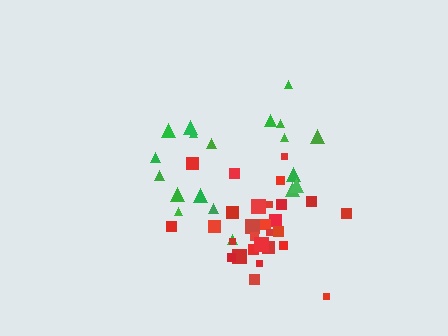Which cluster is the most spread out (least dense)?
Green.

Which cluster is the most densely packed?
Red.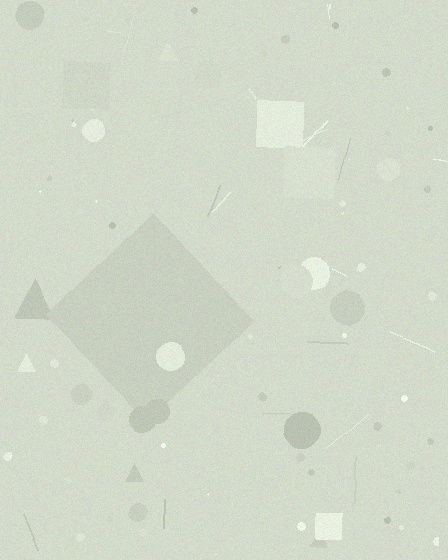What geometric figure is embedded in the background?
A diamond is embedded in the background.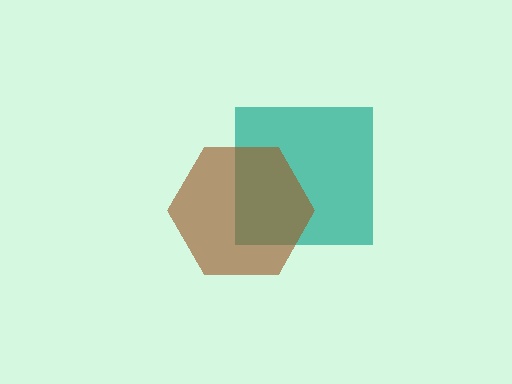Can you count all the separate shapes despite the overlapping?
Yes, there are 2 separate shapes.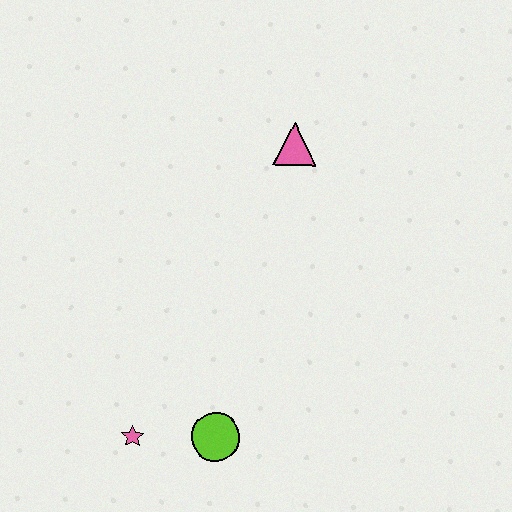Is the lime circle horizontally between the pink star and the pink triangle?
Yes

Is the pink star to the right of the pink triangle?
No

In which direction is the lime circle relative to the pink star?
The lime circle is to the right of the pink star.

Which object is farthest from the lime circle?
The pink triangle is farthest from the lime circle.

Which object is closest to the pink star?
The lime circle is closest to the pink star.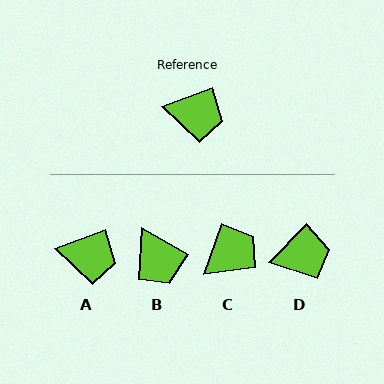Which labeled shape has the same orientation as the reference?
A.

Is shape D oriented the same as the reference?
No, it is off by about 26 degrees.